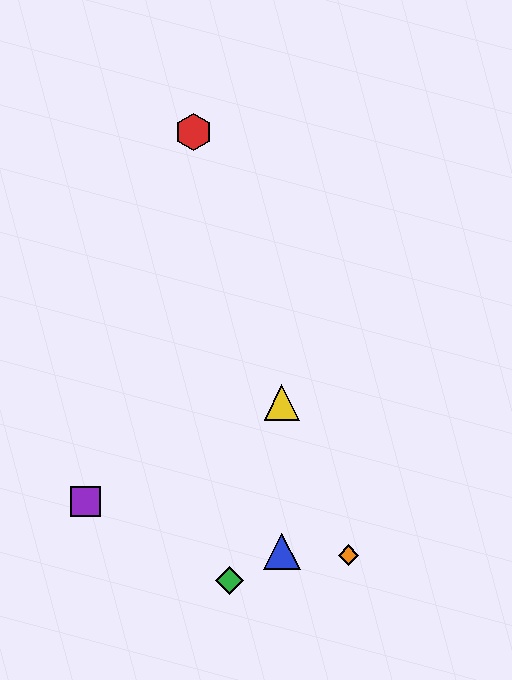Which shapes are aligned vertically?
The blue triangle, the yellow triangle are aligned vertically.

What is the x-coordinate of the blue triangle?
The blue triangle is at x≈282.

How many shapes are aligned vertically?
2 shapes (the blue triangle, the yellow triangle) are aligned vertically.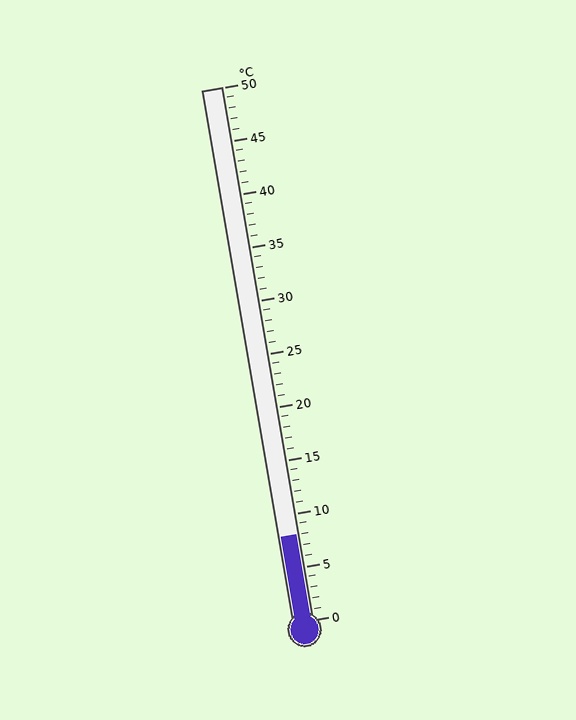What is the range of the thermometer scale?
The thermometer scale ranges from 0°C to 50°C.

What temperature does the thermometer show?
The thermometer shows approximately 8°C.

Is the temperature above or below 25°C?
The temperature is below 25°C.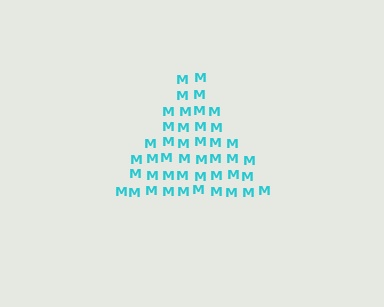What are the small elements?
The small elements are letter M's.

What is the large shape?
The large shape is a triangle.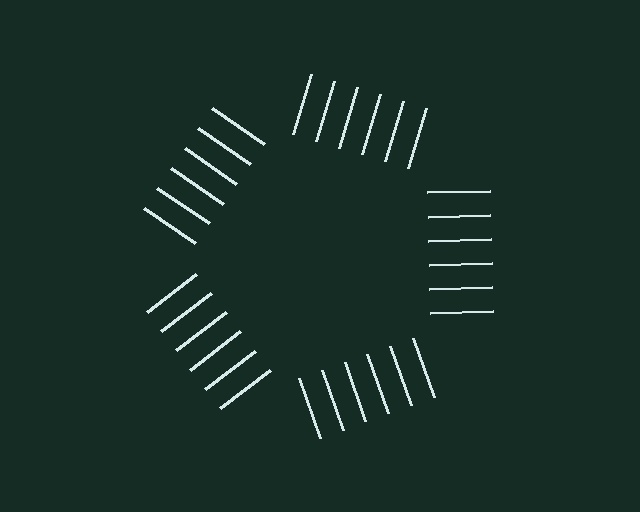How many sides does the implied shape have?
5 sides — the line-ends trace a pentagon.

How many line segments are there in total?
30 — 6 along each of the 5 edges.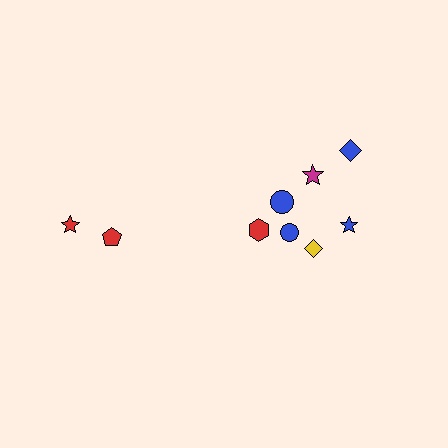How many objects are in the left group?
There are 3 objects.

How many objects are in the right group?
There are 6 objects.